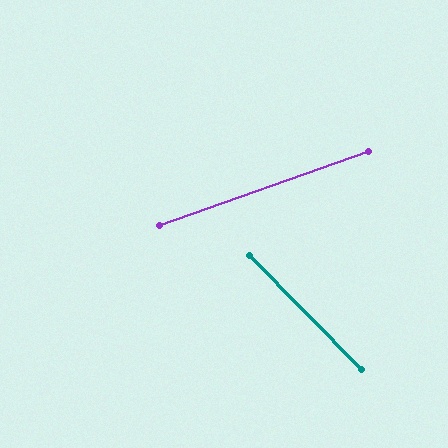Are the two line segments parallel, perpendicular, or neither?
Neither parallel nor perpendicular — they differ by about 65°.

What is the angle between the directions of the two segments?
Approximately 65 degrees.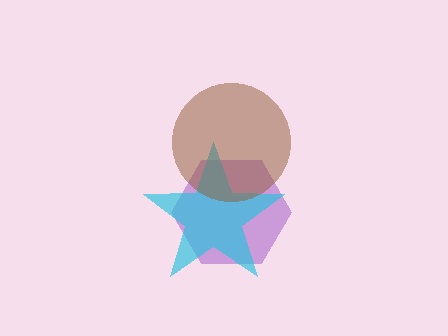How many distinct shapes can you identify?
There are 3 distinct shapes: a purple hexagon, a cyan star, a brown circle.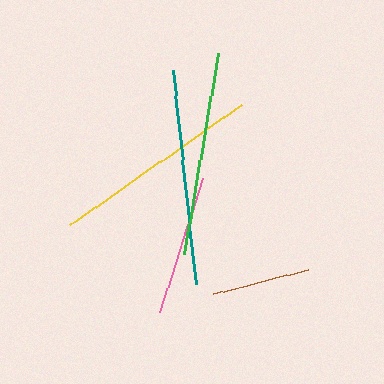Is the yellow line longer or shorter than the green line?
The yellow line is longer than the green line.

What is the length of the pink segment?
The pink segment is approximately 141 pixels long.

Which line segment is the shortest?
The brown line is the shortest at approximately 97 pixels.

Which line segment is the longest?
The teal line is the longest at approximately 216 pixels.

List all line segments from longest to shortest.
From longest to shortest: teal, yellow, green, pink, brown.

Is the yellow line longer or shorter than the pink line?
The yellow line is longer than the pink line.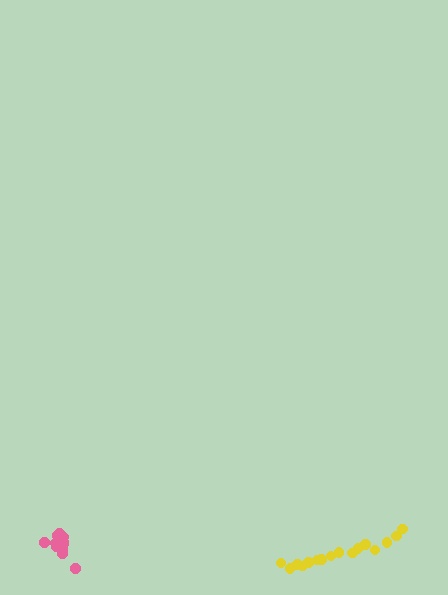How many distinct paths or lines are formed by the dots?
There are 2 distinct paths.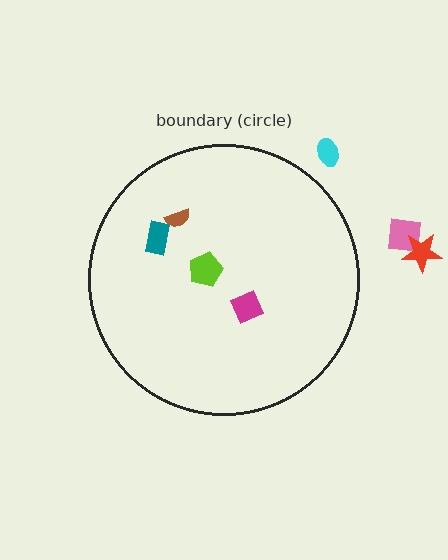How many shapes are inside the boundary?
4 inside, 3 outside.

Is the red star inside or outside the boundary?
Outside.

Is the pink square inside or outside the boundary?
Outside.